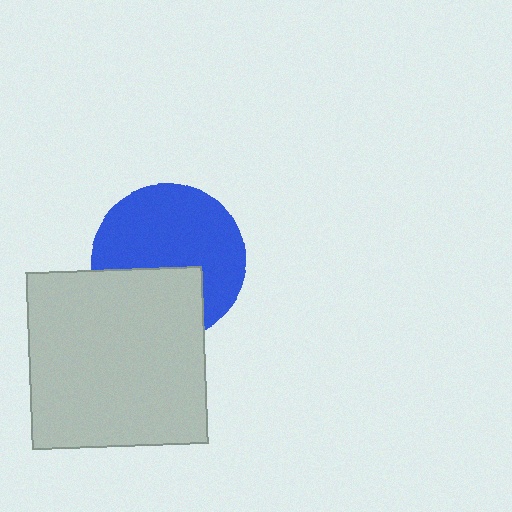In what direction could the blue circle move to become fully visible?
The blue circle could move up. That would shift it out from behind the light gray square entirely.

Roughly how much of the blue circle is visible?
Most of it is visible (roughly 65%).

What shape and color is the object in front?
The object in front is a light gray square.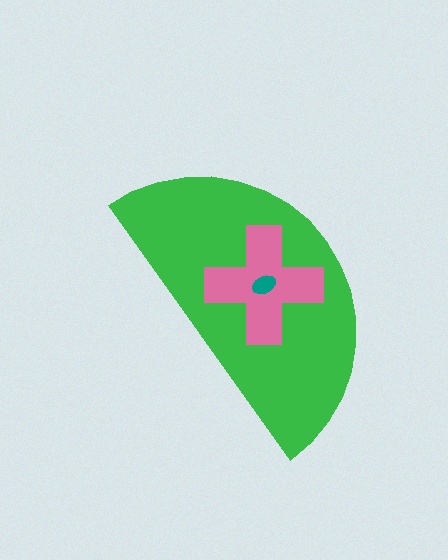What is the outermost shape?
The green semicircle.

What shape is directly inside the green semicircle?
The pink cross.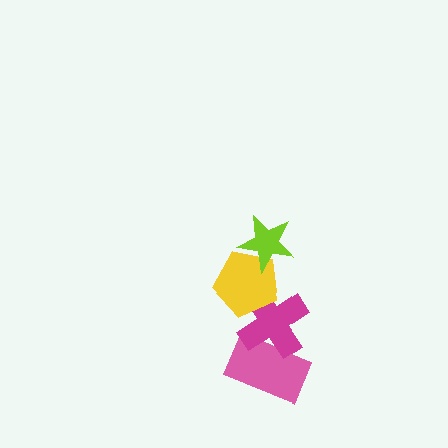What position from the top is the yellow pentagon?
The yellow pentagon is 2nd from the top.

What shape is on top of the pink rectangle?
The magenta cross is on top of the pink rectangle.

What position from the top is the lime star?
The lime star is 1st from the top.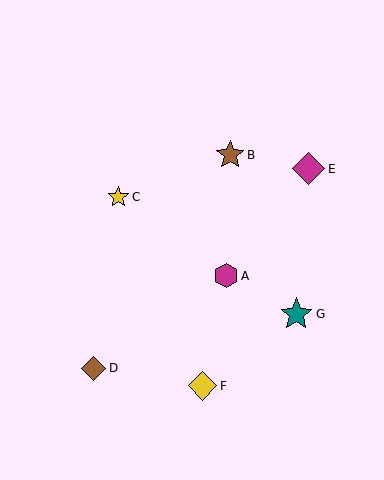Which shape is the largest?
The teal star (labeled G) is the largest.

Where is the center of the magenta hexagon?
The center of the magenta hexagon is at (226, 276).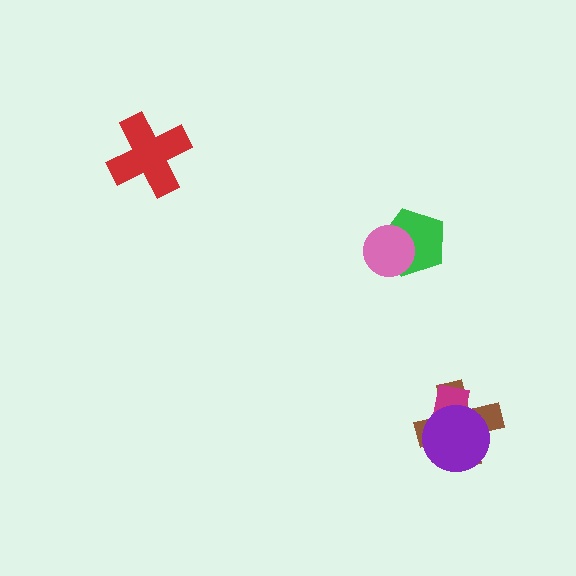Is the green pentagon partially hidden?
Yes, it is partially covered by another shape.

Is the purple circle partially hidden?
No, no other shape covers it.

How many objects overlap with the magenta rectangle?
2 objects overlap with the magenta rectangle.